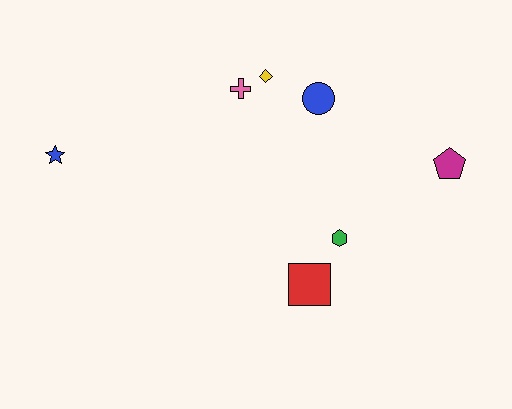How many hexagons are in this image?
There is 1 hexagon.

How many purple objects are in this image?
There are no purple objects.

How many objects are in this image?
There are 7 objects.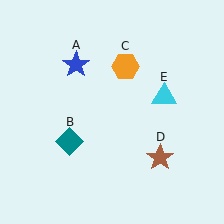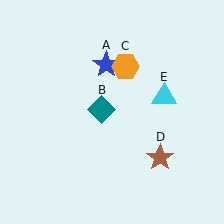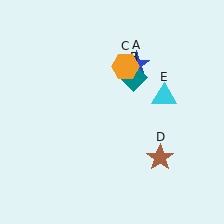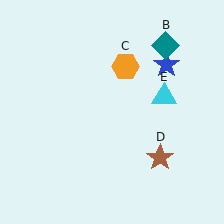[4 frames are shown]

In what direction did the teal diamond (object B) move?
The teal diamond (object B) moved up and to the right.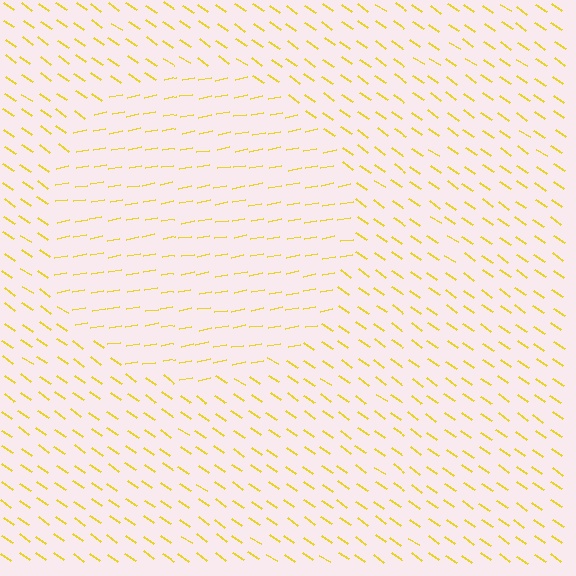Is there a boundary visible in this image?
Yes, there is a texture boundary formed by a change in line orientation.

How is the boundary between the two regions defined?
The boundary is defined purely by a change in line orientation (approximately 45 degrees difference). All lines are the same color and thickness.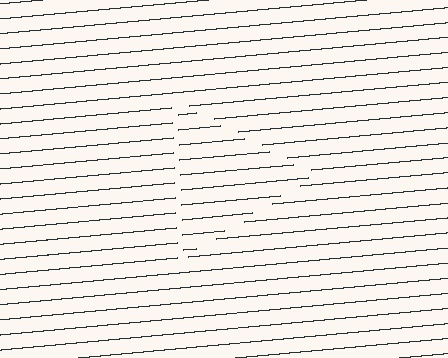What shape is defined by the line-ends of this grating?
An illusory triangle. The interior of the shape contains the same grating, shifted by half a period — the contour is defined by the phase discontinuity where line-ends from the inner and outer gratings abut.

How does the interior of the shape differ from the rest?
The interior of the shape contains the same grating, shifted by half a period — the contour is defined by the phase discontinuity where line-ends from the inner and outer gratings abut.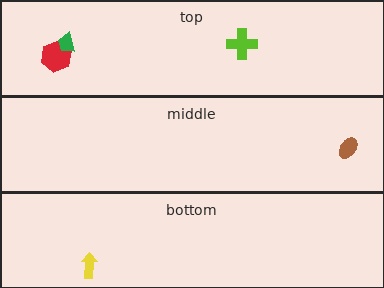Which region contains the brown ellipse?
The middle region.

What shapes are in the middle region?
The brown ellipse.